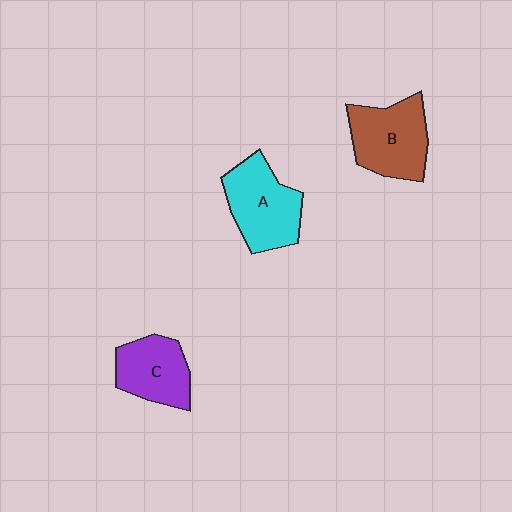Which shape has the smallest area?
Shape C (purple).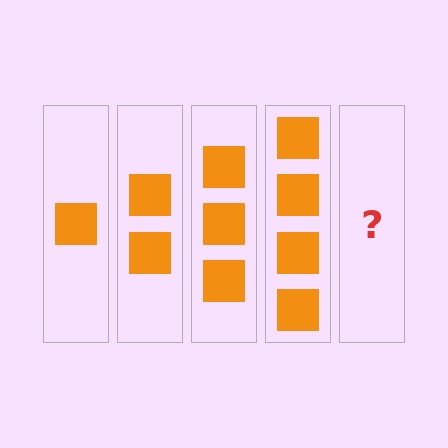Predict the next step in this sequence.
The next step is 5 squares.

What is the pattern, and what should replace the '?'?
The pattern is that each step adds one more square. The '?' should be 5 squares.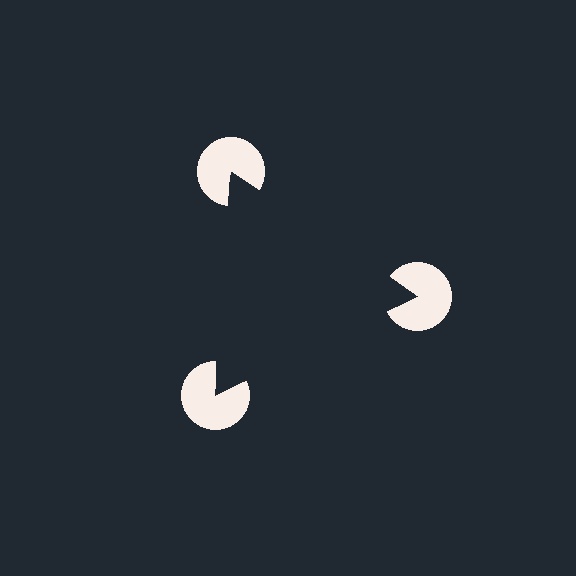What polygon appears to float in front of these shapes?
An illusory triangle — its edges are inferred from the aligned wedge cuts in the pac-man discs, not physically drawn.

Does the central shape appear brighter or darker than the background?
It typically appears slightly darker than the background, even though no actual brightness change is drawn.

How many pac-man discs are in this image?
There are 3 — one at each vertex of the illusory triangle.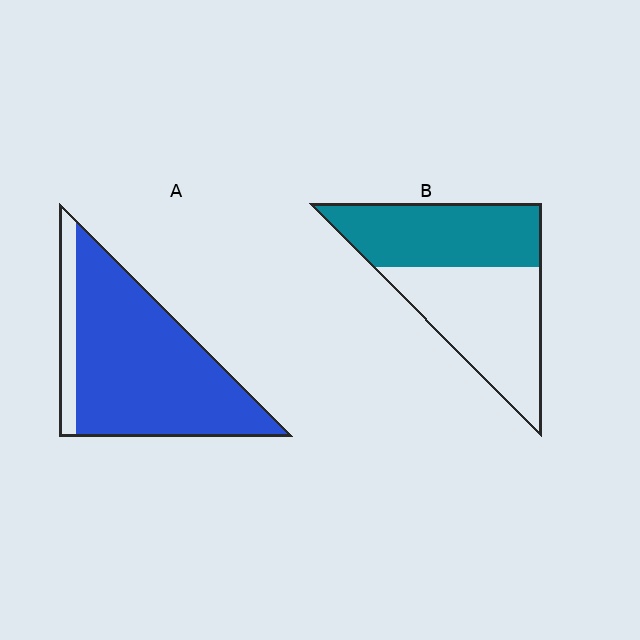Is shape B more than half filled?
Roughly half.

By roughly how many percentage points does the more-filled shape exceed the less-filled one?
By roughly 40 percentage points (A over B).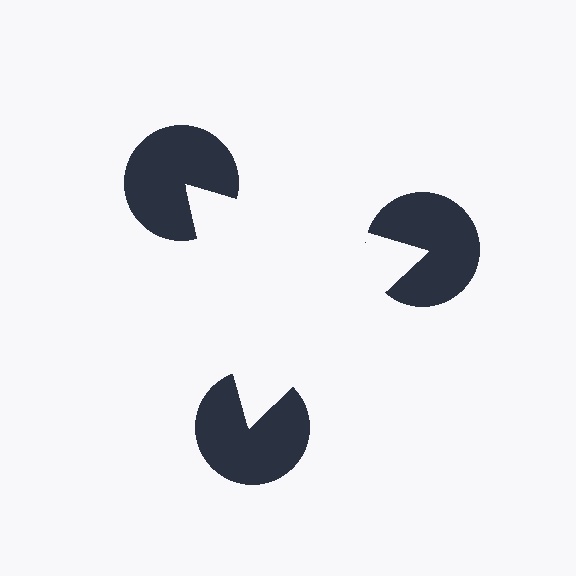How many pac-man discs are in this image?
There are 3 — one at each vertex of the illusory triangle.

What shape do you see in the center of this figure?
An illusory triangle — its edges are inferred from the aligned wedge cuts in the pac-man discs, not physically drawn.